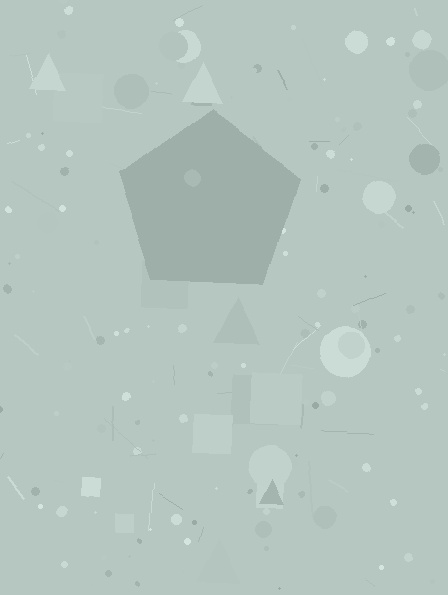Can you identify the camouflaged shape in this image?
The camouflaged shape is a pentagon.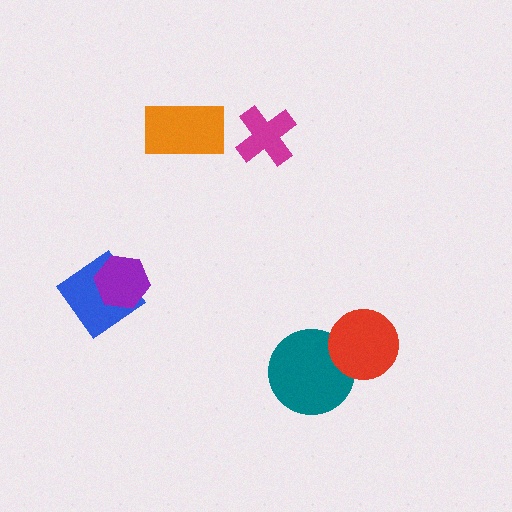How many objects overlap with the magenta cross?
0 objects overlap with the magenta cross.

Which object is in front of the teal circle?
The red circle is in front of the teal circle.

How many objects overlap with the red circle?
1 object overlaps with the red circle.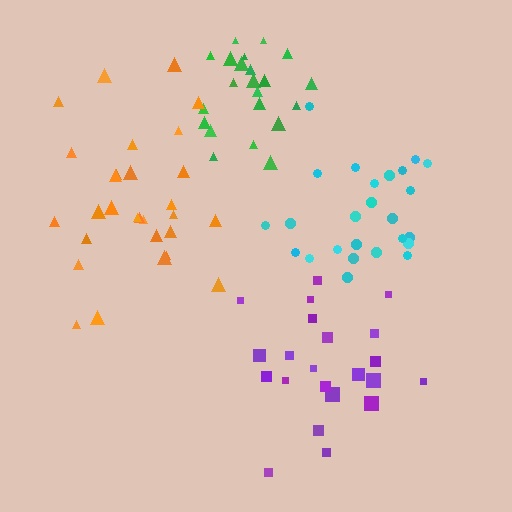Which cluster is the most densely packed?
Green.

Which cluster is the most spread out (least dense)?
Purple.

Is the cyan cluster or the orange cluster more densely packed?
Cyan.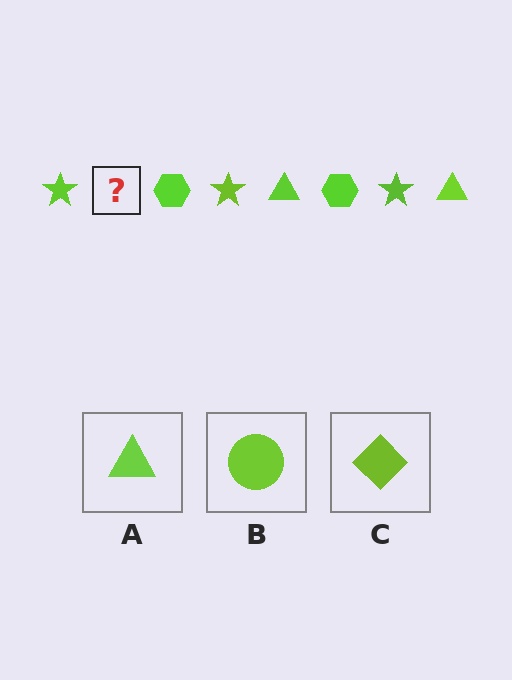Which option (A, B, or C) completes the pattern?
A.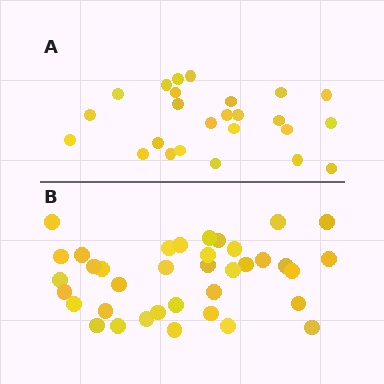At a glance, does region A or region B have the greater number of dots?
Region B (the bottom region) has more dots.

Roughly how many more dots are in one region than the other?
Region B has roughly 12 or so more dots than region A.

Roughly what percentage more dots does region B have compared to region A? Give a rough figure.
About 50% more.